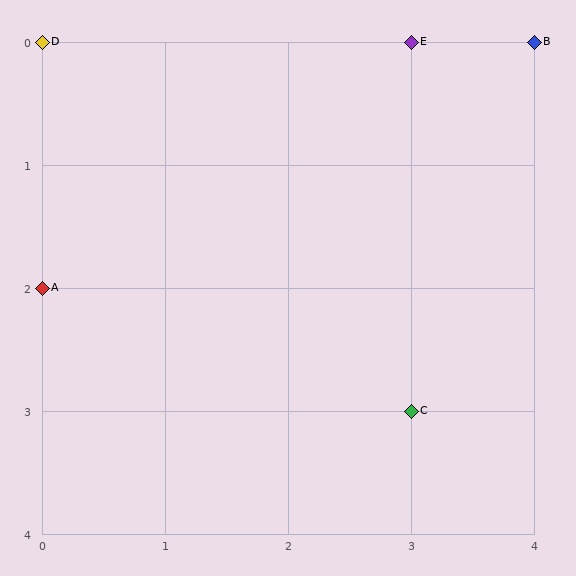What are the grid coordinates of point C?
Point C is at grid coordinates (3, 3).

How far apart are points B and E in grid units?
Points B and E are 1 column apart.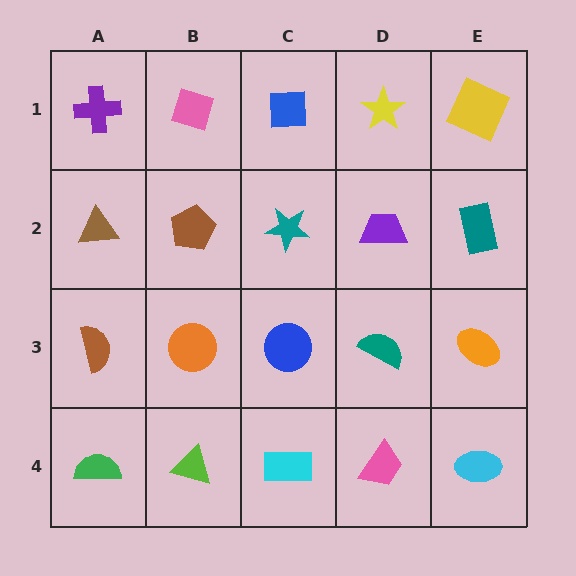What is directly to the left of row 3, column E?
A teal semicircle.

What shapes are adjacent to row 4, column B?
An orange circle (row 3, column B), a green semicircle (row 4, column A), a cyan rectangle (row 4, column C).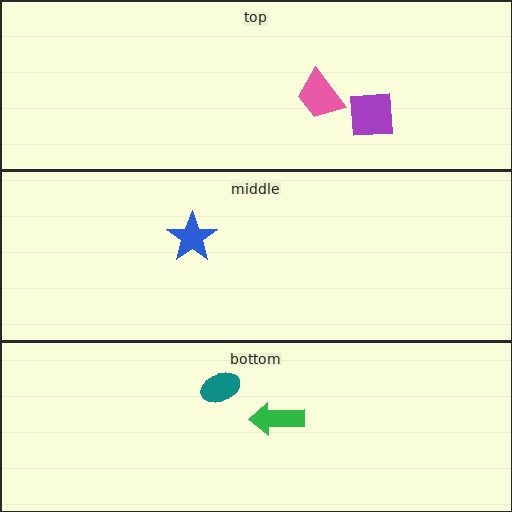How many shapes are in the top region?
2.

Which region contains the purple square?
The top region.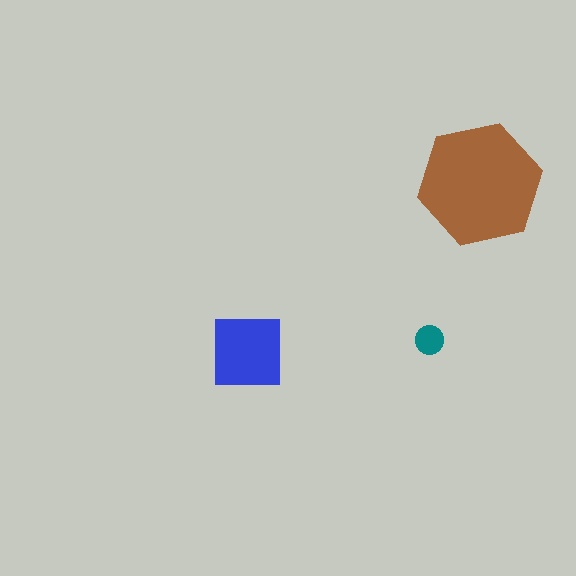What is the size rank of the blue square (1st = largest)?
2nd.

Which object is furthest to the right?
The brown hexagon is rightmost.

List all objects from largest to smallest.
The brown hexagon, the blue square, the teal circle.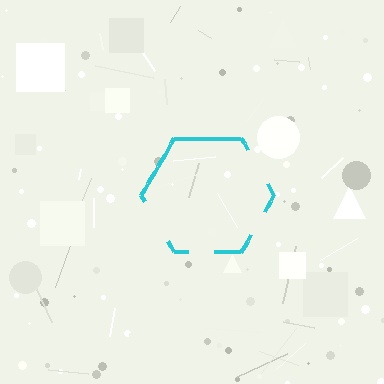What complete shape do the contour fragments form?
The contour fragments form a hexagon.